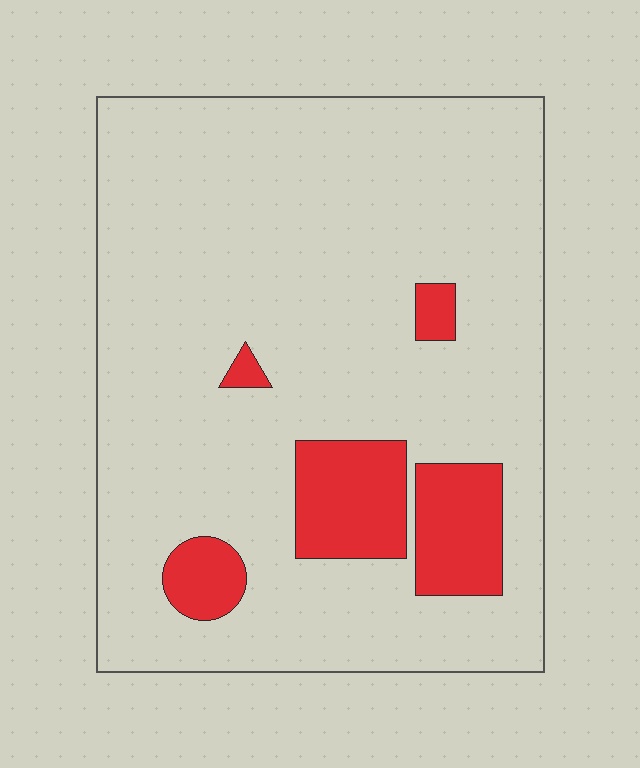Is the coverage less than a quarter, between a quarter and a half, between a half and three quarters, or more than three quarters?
Less than a quarter.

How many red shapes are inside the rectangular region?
5.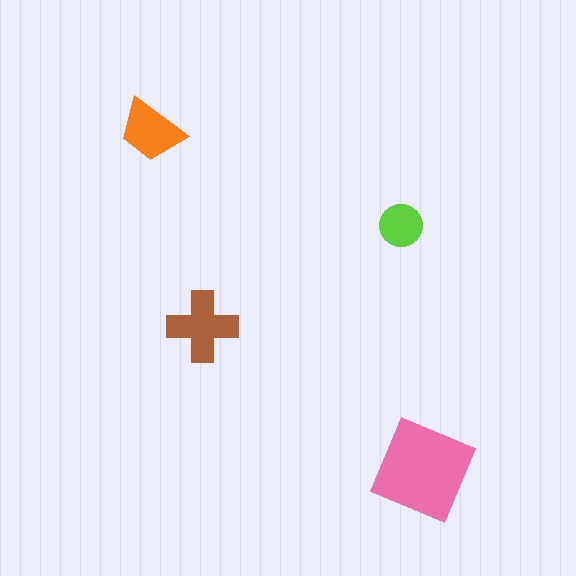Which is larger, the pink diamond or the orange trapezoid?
The pink diamond.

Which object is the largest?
The pink diamond.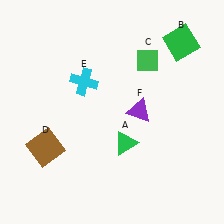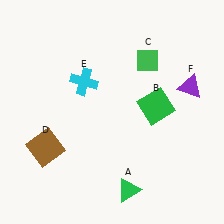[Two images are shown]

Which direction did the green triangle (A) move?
The green triangle (A) moved down.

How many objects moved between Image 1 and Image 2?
3 objects moved between the two images.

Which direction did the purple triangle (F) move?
The purple triangle (F) moved right.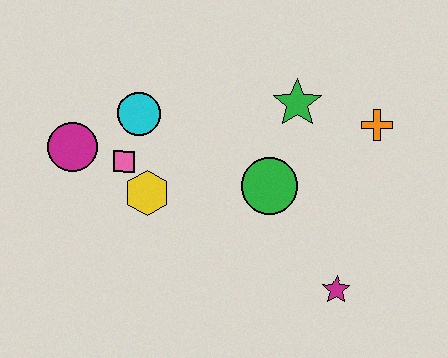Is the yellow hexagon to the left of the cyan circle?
No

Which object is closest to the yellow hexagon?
The pink square is closest to the yellow hexagon.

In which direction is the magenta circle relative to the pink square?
The magenta circle is to the left of the pink square.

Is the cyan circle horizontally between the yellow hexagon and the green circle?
No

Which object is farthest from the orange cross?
The magenta circle is farthest from the orange cross.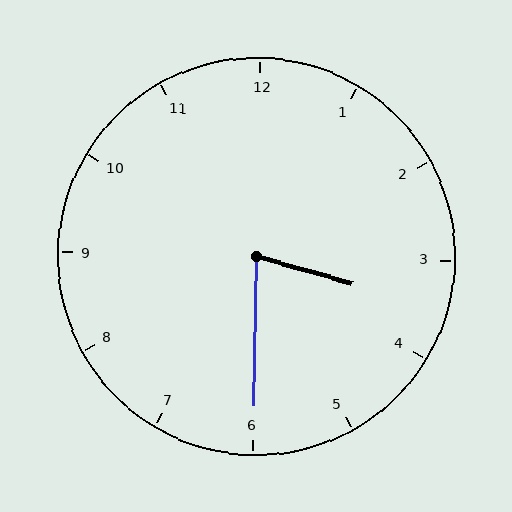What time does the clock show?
3:30.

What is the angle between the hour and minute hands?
Approximately 75 degrees.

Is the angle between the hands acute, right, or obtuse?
It is acute.